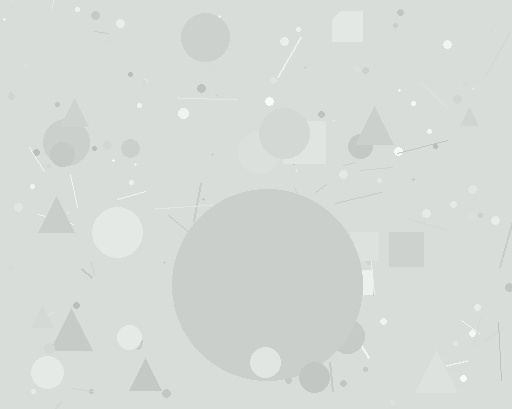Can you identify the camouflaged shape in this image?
The camouflaged shape is a circle.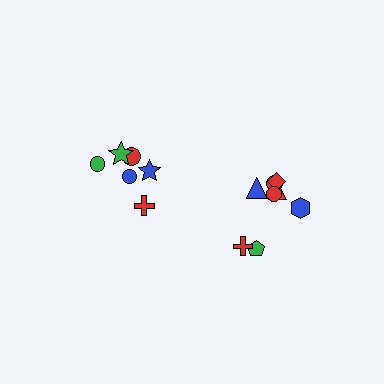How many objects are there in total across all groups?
There are 14 objects.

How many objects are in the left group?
There are 6 objects.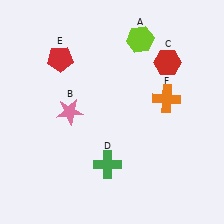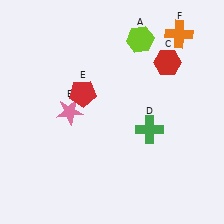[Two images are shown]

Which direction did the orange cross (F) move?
The orange cross (F) moved up.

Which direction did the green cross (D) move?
The green cross (D) moved right.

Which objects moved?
The objects that moved are: the green cross (D), the red pentagon (E), the orange cross (F).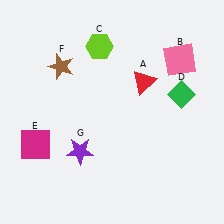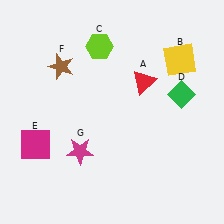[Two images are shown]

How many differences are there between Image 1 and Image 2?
There are 2 differences between the two images.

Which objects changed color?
B changed from pink to yellow. G changed from purple to magenta.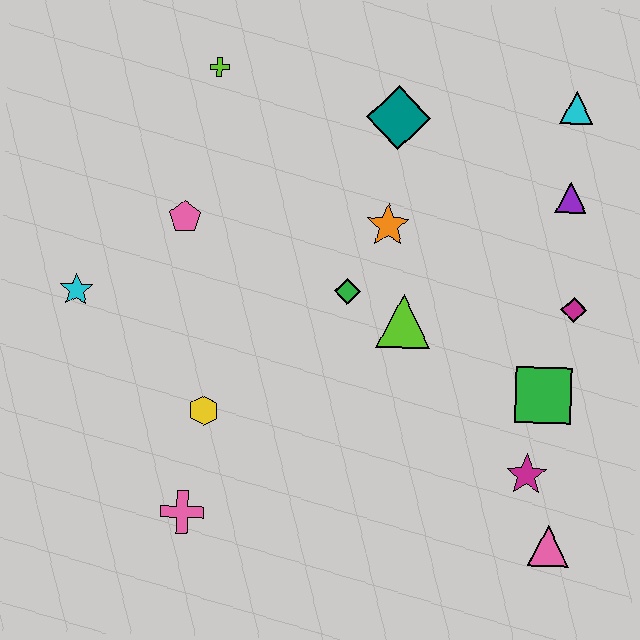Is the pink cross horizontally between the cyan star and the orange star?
Yes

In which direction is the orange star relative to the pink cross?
The orange star is above the pink cross.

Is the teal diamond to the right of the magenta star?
No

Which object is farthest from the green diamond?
The pink triangle is farthest from the green diamond.